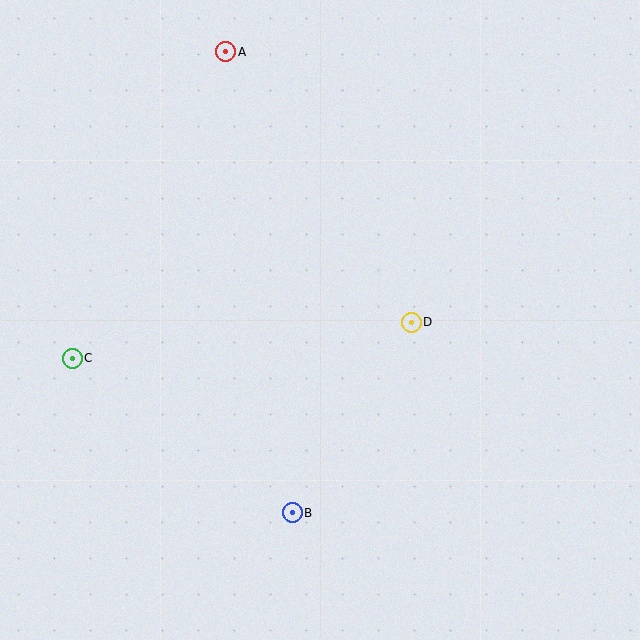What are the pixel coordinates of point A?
Point A is at (226, 52).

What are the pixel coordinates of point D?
Point D is at (411, 322).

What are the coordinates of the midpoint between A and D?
The midpoint between A and D is at (319, 187).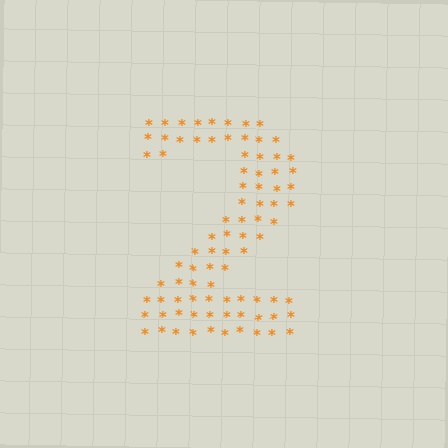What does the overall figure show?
The overall figure shows the digit 2.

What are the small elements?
The small elements are asterisks.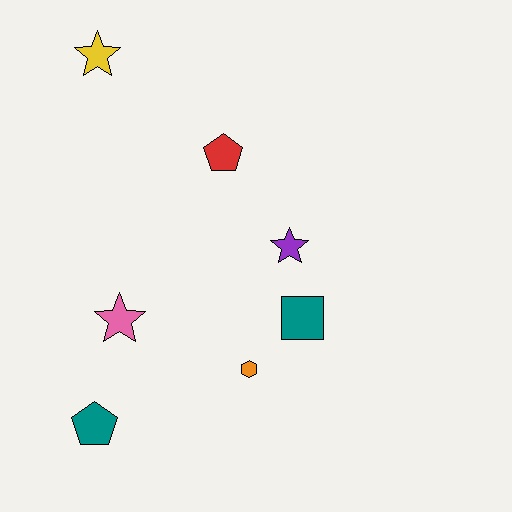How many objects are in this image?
There are 7 objects.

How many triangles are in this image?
There are no triangles.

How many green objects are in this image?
There are no green objects.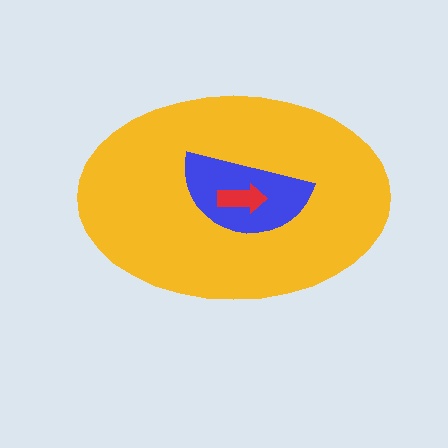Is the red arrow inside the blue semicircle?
Yes.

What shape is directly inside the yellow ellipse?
The blue semicircle.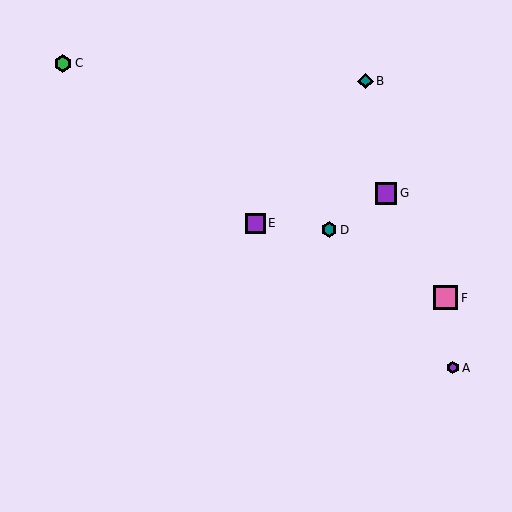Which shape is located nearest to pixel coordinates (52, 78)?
The green hexagon (labeled C) at (63, 63) is nearest to that location.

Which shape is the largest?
The pink square (labeled F) is the largest.